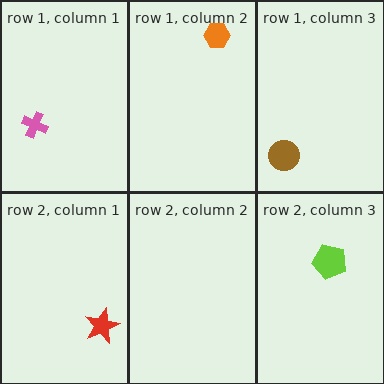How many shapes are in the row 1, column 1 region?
1.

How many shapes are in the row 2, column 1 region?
1.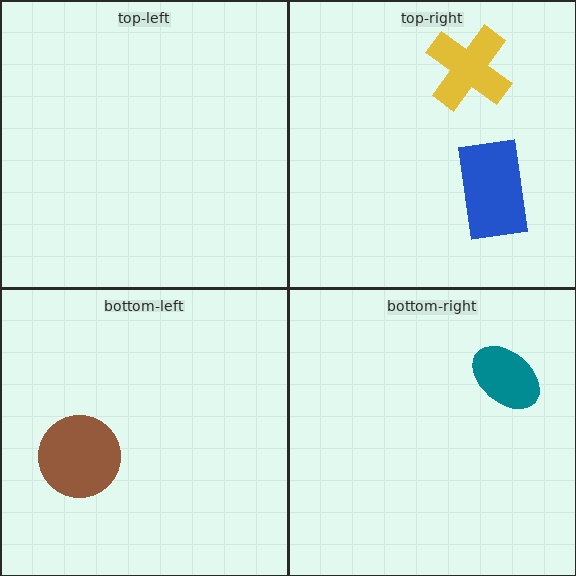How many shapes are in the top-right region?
2.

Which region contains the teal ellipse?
The bottom-right region.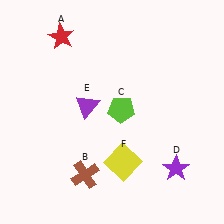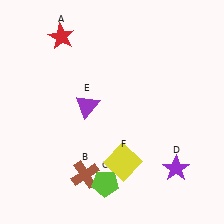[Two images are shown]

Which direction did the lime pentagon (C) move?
The lime pentagon (C) moved down.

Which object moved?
The lime pentagon (C) moved down.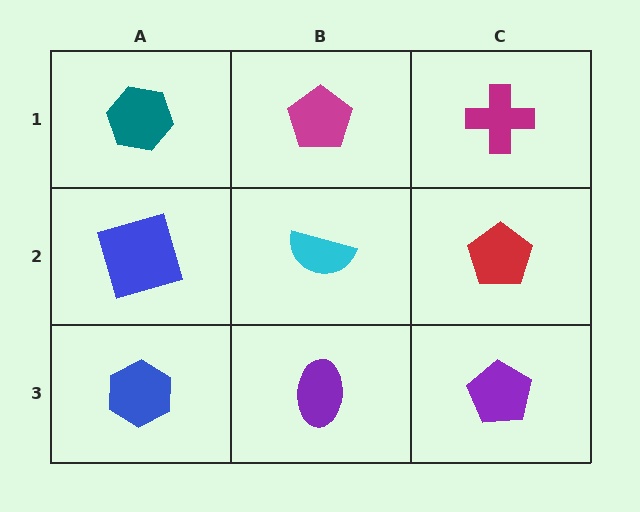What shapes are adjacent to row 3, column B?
A cyan semicircle (row 2, column B), a blue hexagon (row 3, column A), a purple pentagon (row 3, column C).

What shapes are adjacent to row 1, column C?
A red pentagon (row 2, column C), a magenta pentagon (row 1, column B).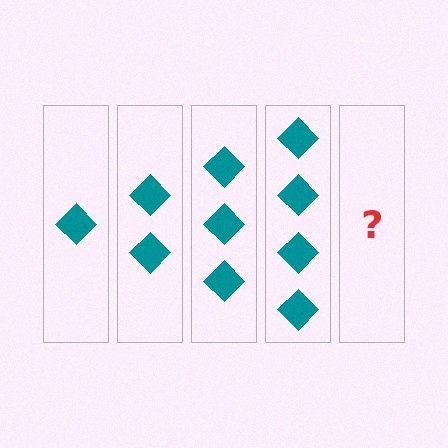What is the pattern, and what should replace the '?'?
The pattern is that each step adds one more diamond. The '?' should be 5 diamonds.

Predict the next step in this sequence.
The next step is 5 diamonds.